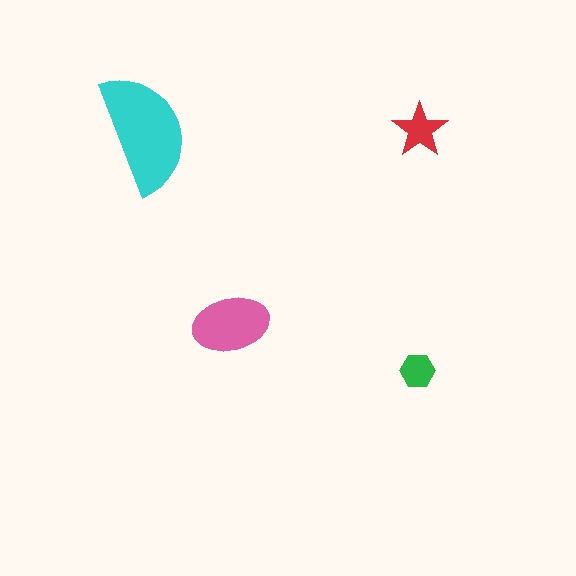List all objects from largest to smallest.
The cyan semicircle, the pink ellipse, the red star, the green hexagon.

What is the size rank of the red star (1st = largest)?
3rd.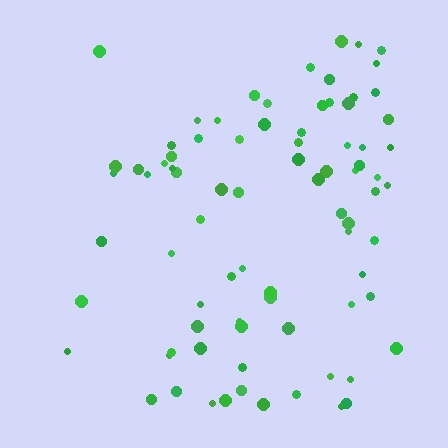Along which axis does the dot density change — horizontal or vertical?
Horizontal.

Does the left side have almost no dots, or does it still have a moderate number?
Still a moderate number, just noticeably fewer than the right.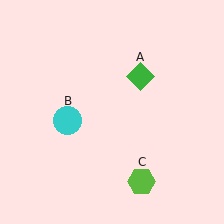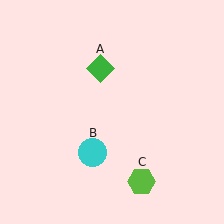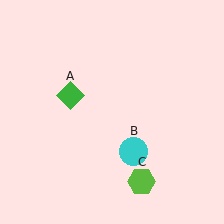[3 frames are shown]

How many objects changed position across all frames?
2 objects changed position: green diamond (object A), cyan circle (object B).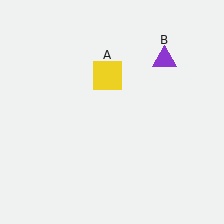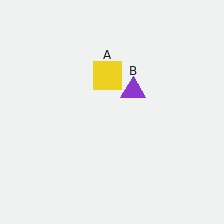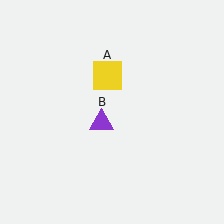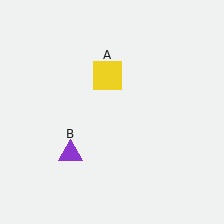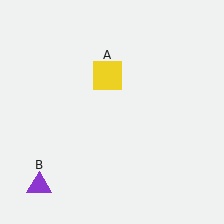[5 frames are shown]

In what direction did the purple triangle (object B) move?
The purple triangle (object B) moved down and to the left.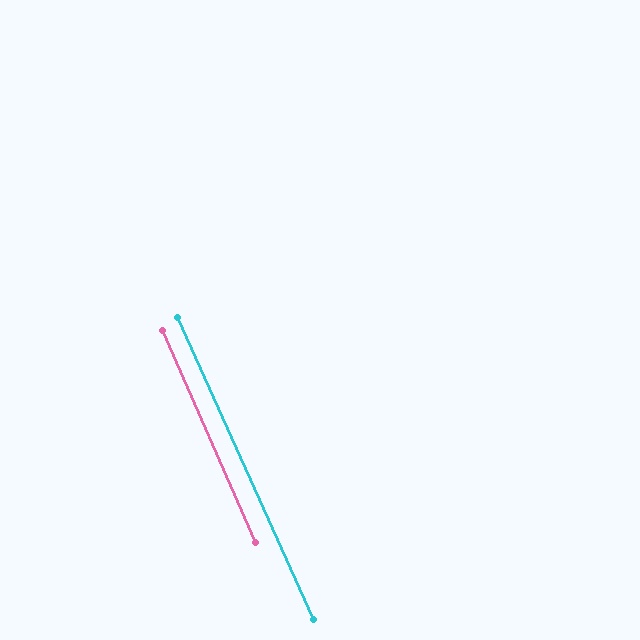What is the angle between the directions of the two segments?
Approximately 0 degrees.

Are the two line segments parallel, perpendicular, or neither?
Parallel — their directions differ by only 0.4°.